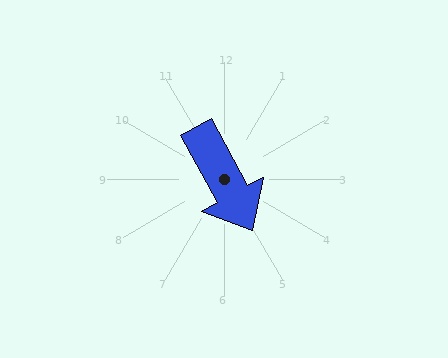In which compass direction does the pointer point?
Southeast.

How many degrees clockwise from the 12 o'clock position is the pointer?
Approximately 151 degrees.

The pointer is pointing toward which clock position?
Roughly 5 o'clock.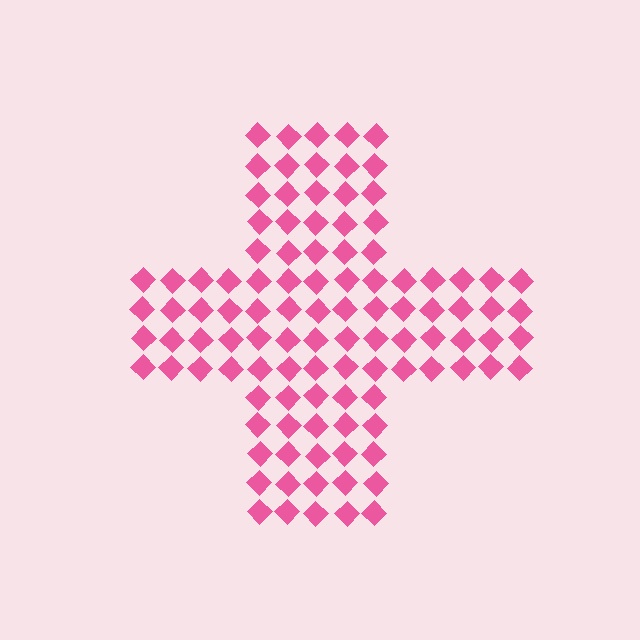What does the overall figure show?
The overall figure shows a cross.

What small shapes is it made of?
It is made of small diamonds.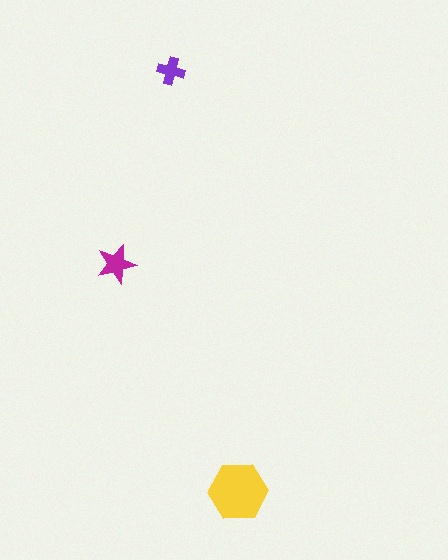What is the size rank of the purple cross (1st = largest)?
3rd.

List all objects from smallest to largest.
The purple cross, the magenta star, the yellow hexagon.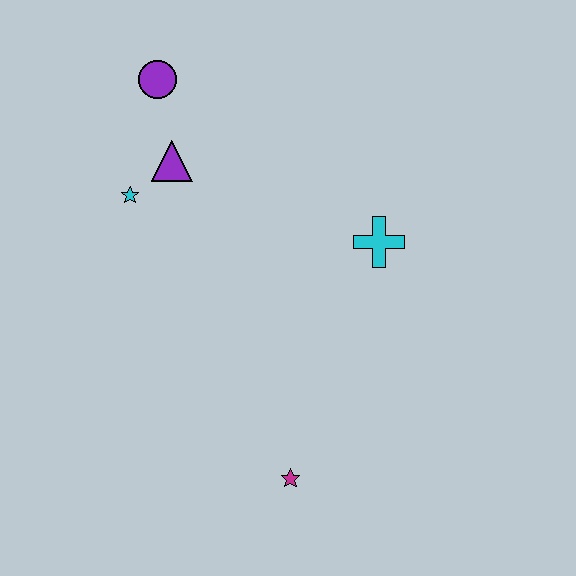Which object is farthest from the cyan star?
The magenta star is farthest from the cyan star.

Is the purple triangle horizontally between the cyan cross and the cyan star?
Yes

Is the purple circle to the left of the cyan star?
No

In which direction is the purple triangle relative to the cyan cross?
The purple triangle is to the left of the cyan cross.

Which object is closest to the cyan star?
The purple triangle is closest to the cyan star.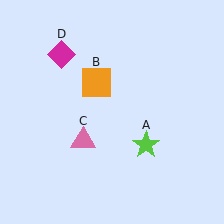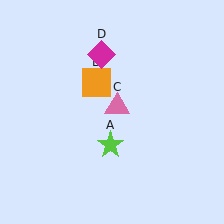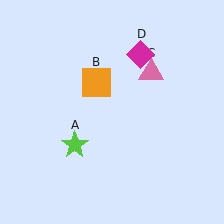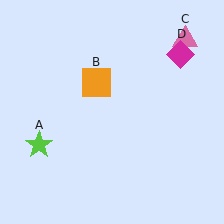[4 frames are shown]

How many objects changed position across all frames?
3 objects changed position: lime star (object A), pink triangle (object C), magenta diamond (object D).